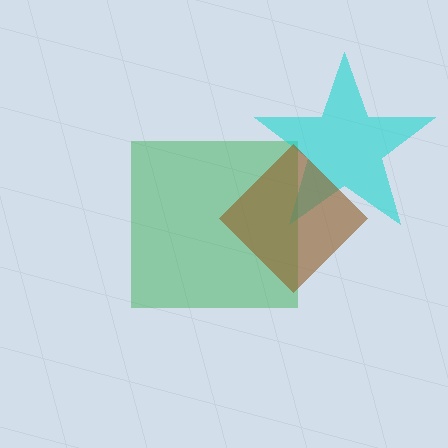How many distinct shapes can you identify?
There are 3 distinct shapes: a green square, a cyan star, a brown diamond.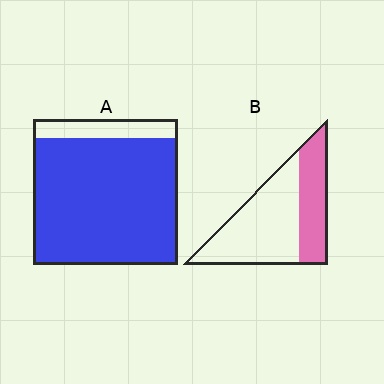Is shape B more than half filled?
No.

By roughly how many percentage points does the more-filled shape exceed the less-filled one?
By roughly 50 percentage points (A over B).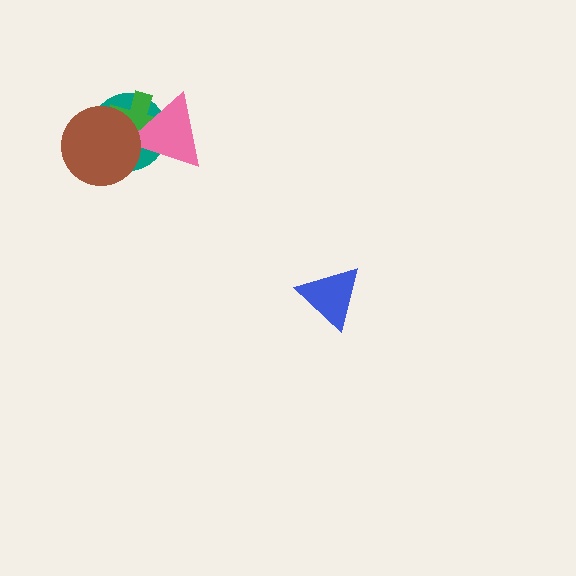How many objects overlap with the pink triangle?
3 objects overlap with the pink triangle.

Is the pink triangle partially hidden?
Yes, it is partially covered by another shape.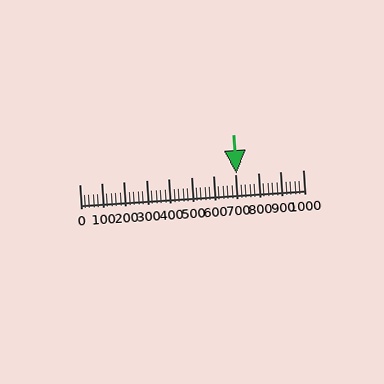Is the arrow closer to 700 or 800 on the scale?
The arrow is closer to 700.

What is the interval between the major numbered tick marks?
The major tick marks are spaced 100 units apart.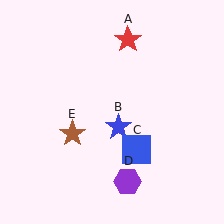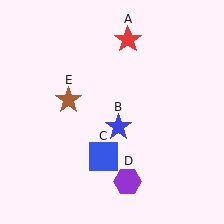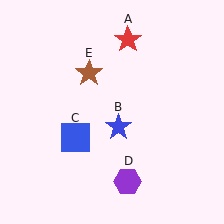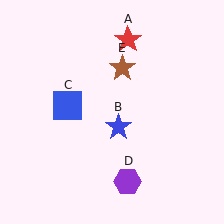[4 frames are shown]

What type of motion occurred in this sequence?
The blue square (object C), brown star (object E) rotated clockwise around the center of the scene.